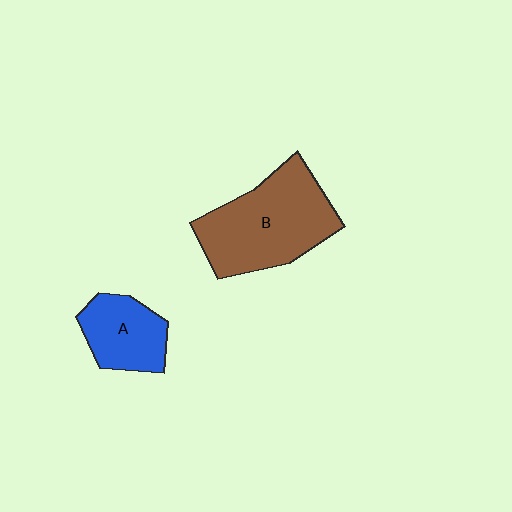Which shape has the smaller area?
Shape A (blue).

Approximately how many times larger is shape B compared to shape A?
Approximately 1.9 times.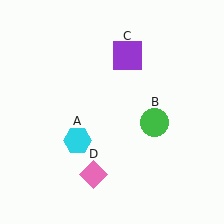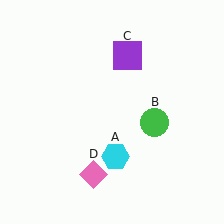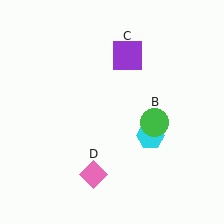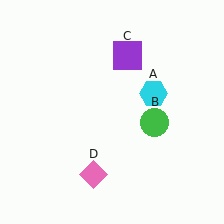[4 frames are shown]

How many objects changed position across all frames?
1 object changed position: cyan hexagon (object A).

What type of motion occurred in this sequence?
The cyan hexagon (object A) rotated counterclockwise around the center of the scene.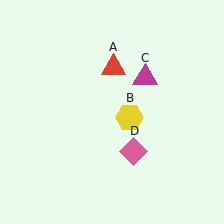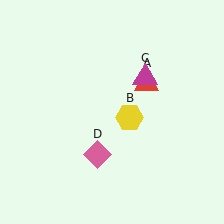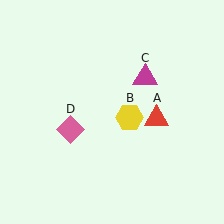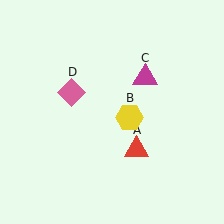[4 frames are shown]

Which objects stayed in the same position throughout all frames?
Yellow hexagon (object B) and magenta triangle (object C) remained stationary.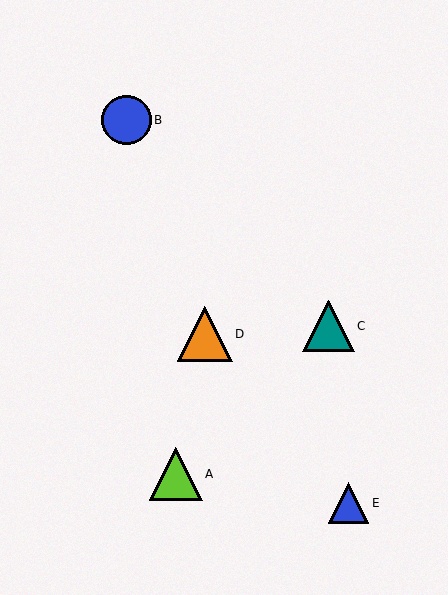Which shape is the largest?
The orange triangle (labeled D) is the largest.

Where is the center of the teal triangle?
The center of the teal triangle is at (329, 326).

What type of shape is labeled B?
Shape B is a blue circle.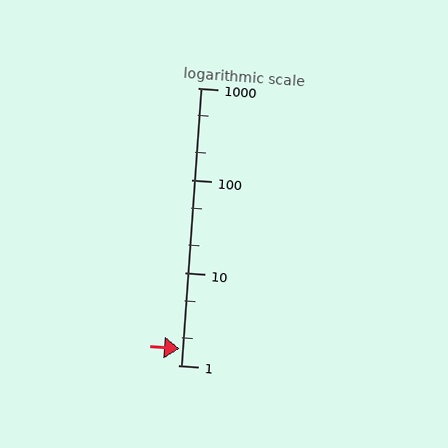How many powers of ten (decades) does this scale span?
The scale spans 3 decades, from 1 to 1000.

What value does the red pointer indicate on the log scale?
The pointer indicates approximately 1.5.